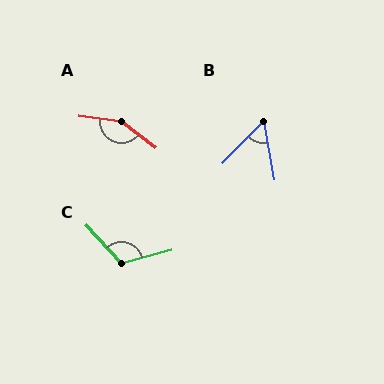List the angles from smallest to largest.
B (54°), C (118°), A (150°).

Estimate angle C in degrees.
Approximately 118 degrees.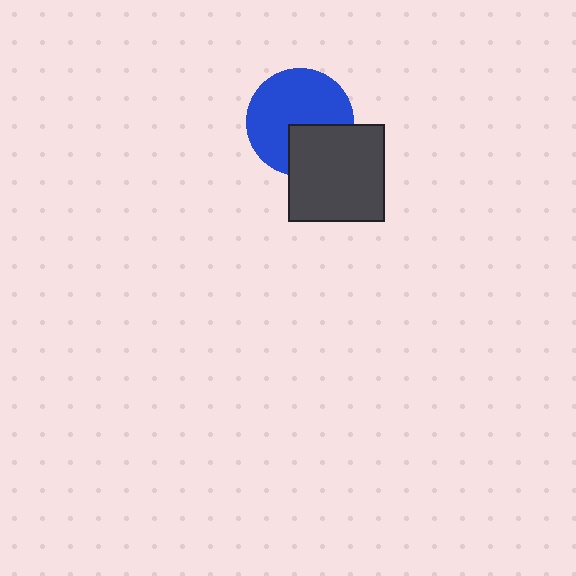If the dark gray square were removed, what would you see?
You would see the complete blue circle.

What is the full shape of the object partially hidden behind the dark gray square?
The partially hidden object is a blue circle.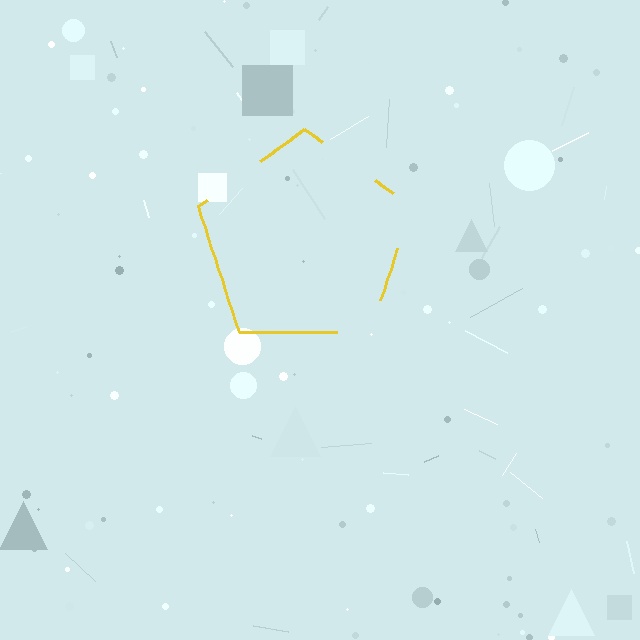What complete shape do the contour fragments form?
The contour fragments form a pentagon.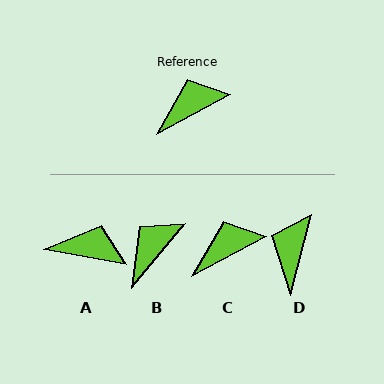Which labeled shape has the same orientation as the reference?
C.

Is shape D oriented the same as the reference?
No, it is off by about 48 degrees.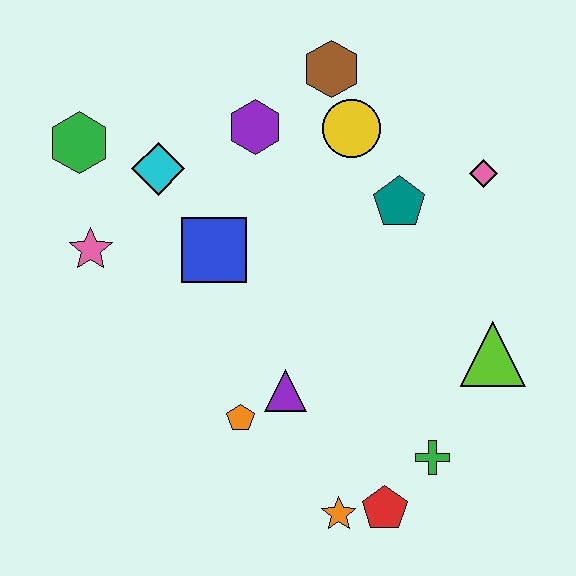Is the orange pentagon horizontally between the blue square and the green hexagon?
No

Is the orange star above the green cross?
No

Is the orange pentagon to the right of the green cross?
No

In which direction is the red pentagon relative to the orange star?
The red pentagon is to the right of the orange star.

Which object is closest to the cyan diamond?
The green hexagon is closest to the cyan diamond.